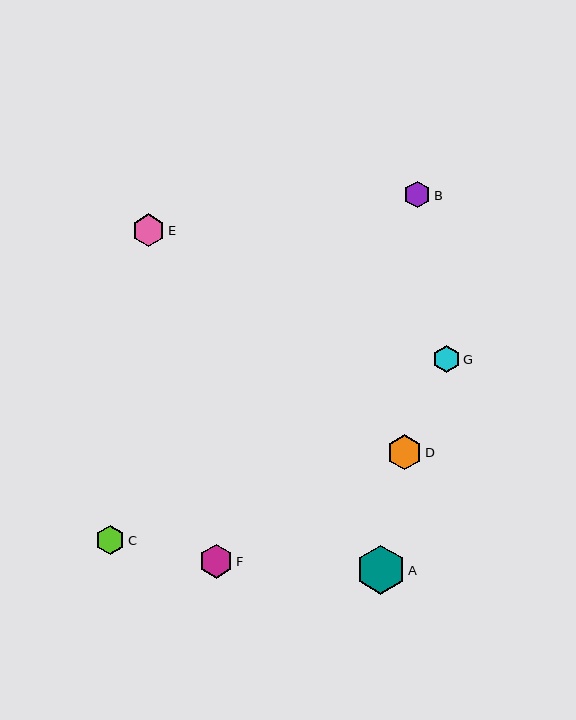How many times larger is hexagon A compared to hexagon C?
Hexagon A is approximately 1.7 times the size of hexagon C.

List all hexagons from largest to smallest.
From largest to smallest: A, D, F, E, C, G, B.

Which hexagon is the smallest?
Hexagon B is the smallest with a size of approximately 27 pixels.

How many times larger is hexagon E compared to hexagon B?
Hexagon E is approximately 1.2 times the size of hexagon B.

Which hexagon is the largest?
Hexagon A is the largest with a size of approximately 49 pixels.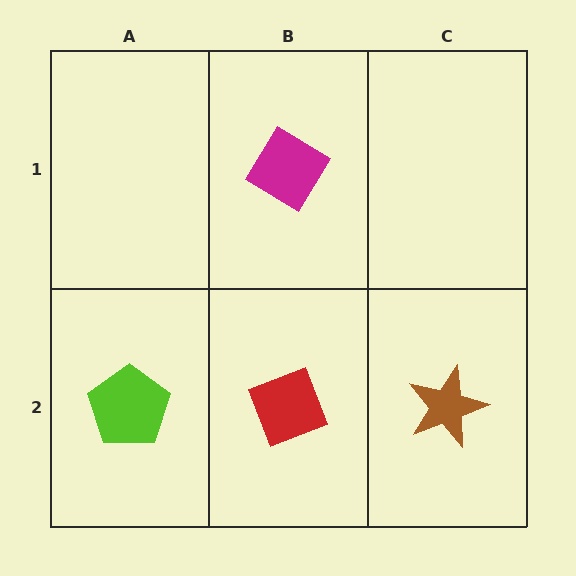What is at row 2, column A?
A lime pentagon.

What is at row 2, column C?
A brown star.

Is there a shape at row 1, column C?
No, that cell is empty.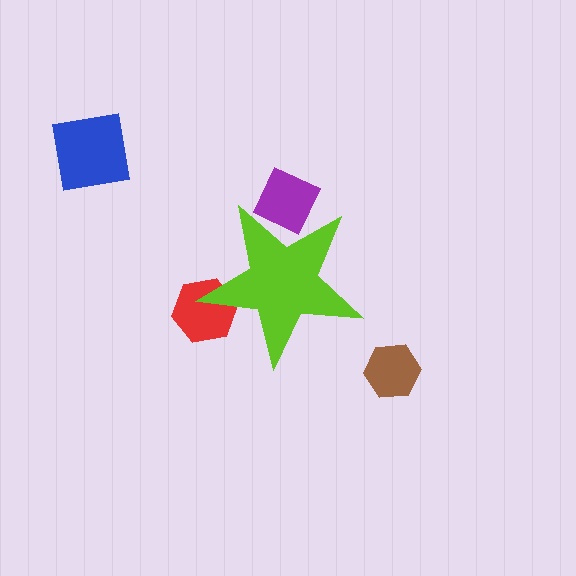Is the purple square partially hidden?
Yes, the purple square is partially hidden behind the lime star.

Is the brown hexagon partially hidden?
No, the brown hexagon is fully visible.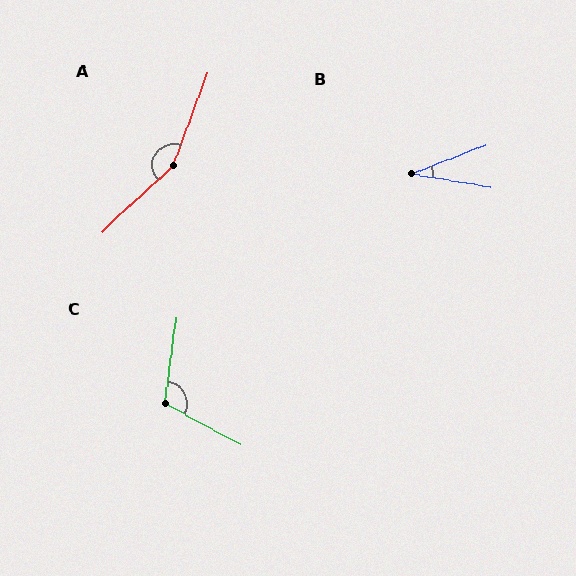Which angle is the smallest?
B, at approximately 31 degrees.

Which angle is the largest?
A, at approximately 153 degrees.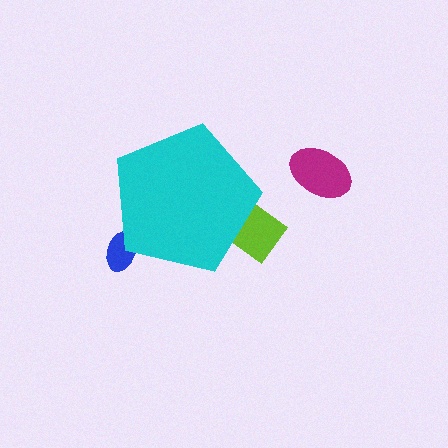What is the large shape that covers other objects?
A cyan pentagon.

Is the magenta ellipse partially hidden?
No, the magenta ellipse is fully visible.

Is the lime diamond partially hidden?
Yes, the lime diamond is partially hidden behind the cyan pentagon.